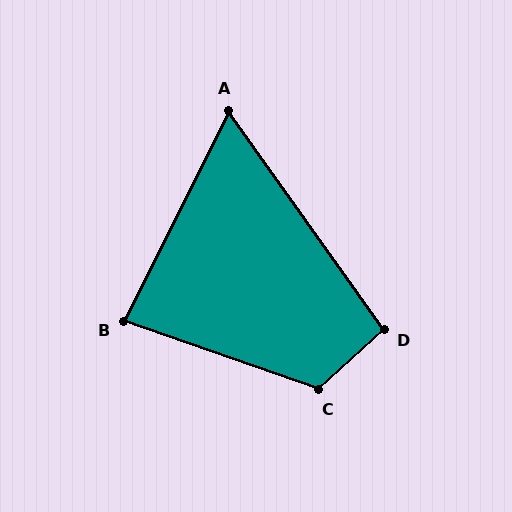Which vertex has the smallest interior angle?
A, at approximately 62 degrees.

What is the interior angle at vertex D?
Approximately 97 degrees (obtuse).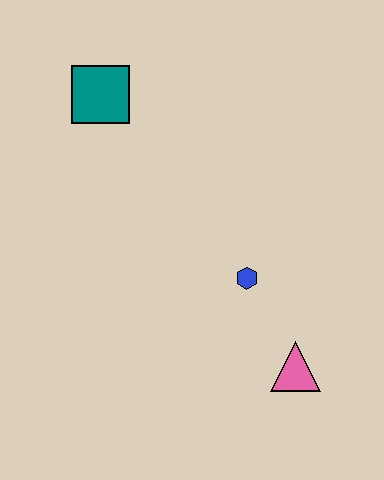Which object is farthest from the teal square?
The pink triangle is farthest from the teal square.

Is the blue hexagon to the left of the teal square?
No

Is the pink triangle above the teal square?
No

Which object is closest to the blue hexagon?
The pink triangle is closest to the blue hexagon.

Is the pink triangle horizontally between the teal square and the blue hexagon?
No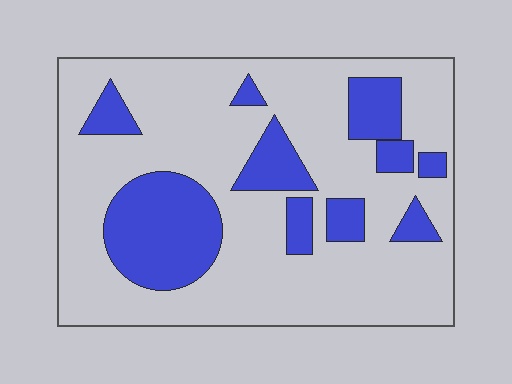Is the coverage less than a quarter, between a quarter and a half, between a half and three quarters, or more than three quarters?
Between a quarter and a half.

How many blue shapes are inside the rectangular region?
10.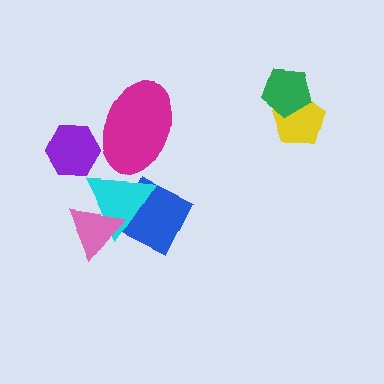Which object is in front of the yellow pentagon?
The green pentagon is in front of the yellow pentagon.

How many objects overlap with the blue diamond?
2 objects overlap with the blue diamond.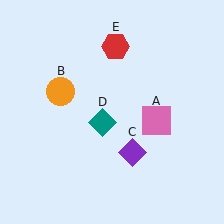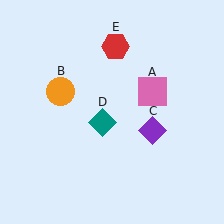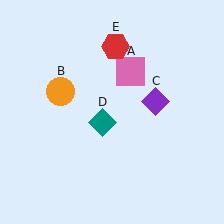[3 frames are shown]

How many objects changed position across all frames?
2 objects changed position: pink square (object A), purple diamond (object C).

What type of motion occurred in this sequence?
The pink square (object A), purple diamond (object C) rotated counterclockwise around the center of the scene.